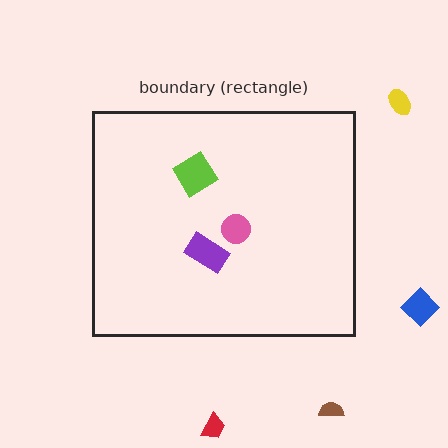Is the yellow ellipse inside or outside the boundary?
Outside.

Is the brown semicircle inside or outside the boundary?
Outside.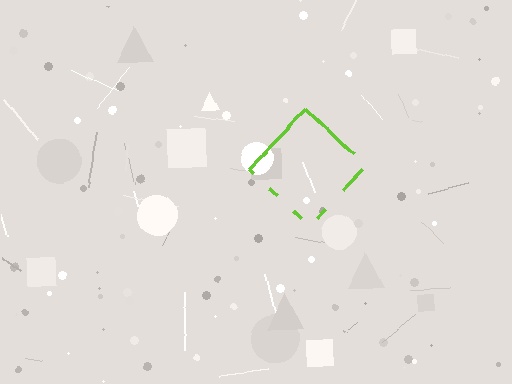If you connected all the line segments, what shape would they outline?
They would outline a diamond.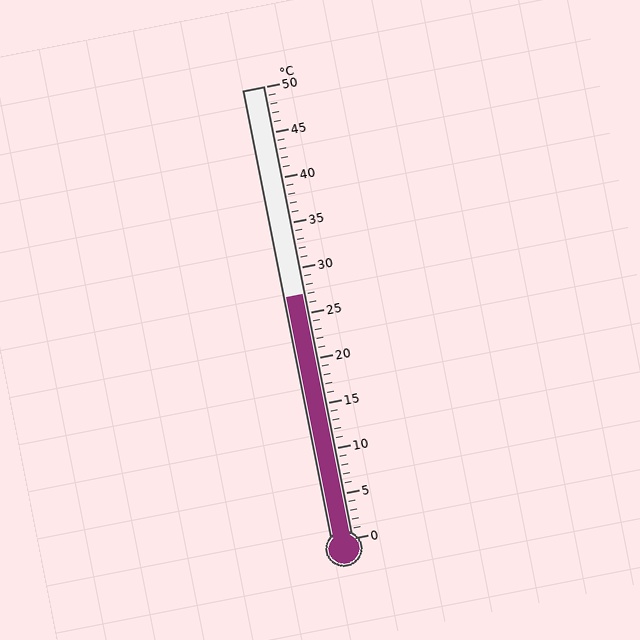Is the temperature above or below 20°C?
The temperature is above 20°C.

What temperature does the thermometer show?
The thermometer shows approximately 27°C.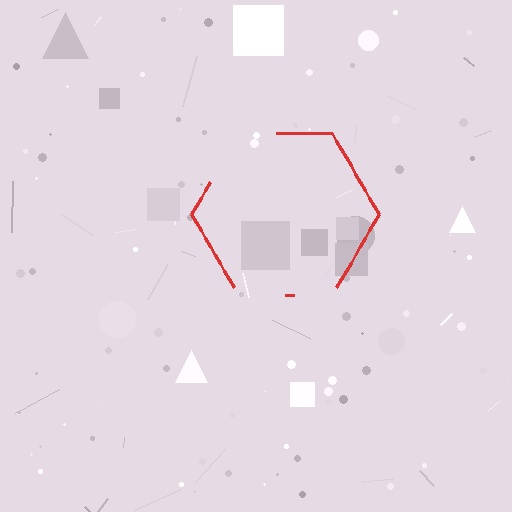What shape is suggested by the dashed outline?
The dashed outline suggests a hexagon.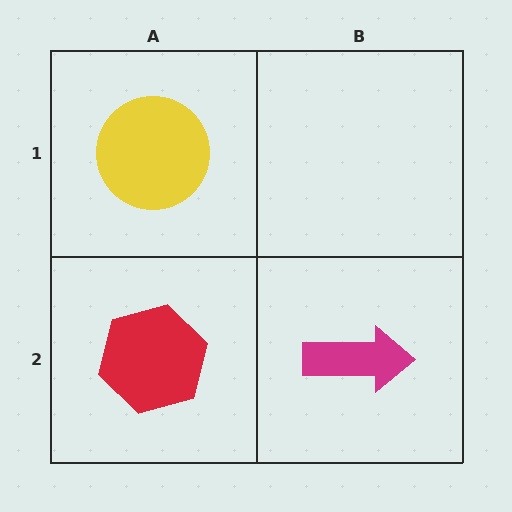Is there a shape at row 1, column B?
No, that cell is empty.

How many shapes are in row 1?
1 shape.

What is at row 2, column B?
A magenta arrow.